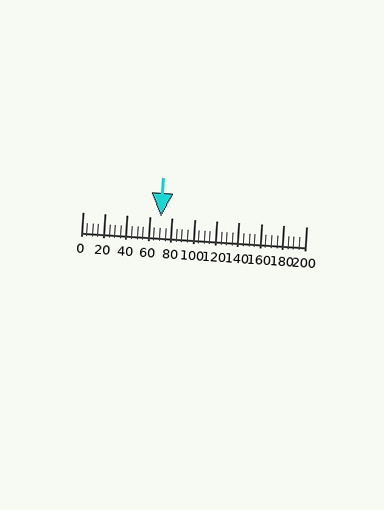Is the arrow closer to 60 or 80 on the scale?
The arrow is closer to 60.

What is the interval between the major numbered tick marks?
The major tick marks are spaced 20 units apart.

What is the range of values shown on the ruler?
The ruler shows values from 0 to 200.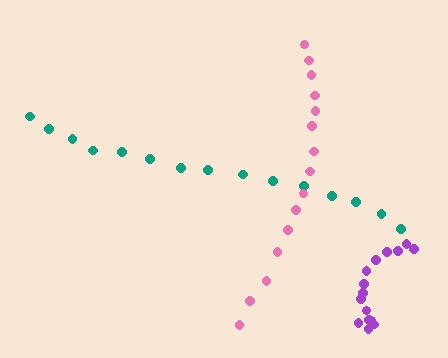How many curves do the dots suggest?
There are 3 distinct paths.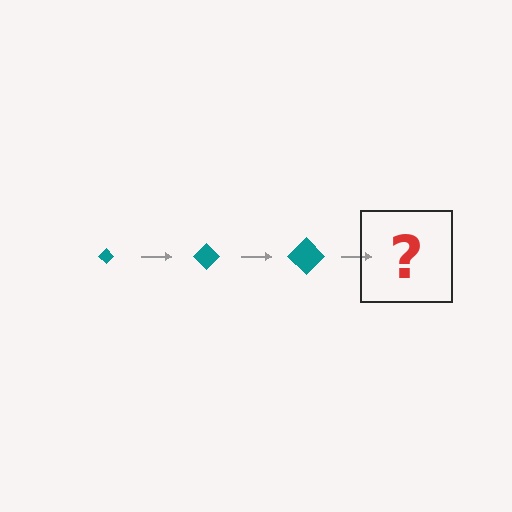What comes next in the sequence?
The next element should be a teal diamond, larger than the previous one.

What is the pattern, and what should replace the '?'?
The pattern is that the diamond gets progressively larger each step. The '?' should be a teal diamond, larger than the previous one.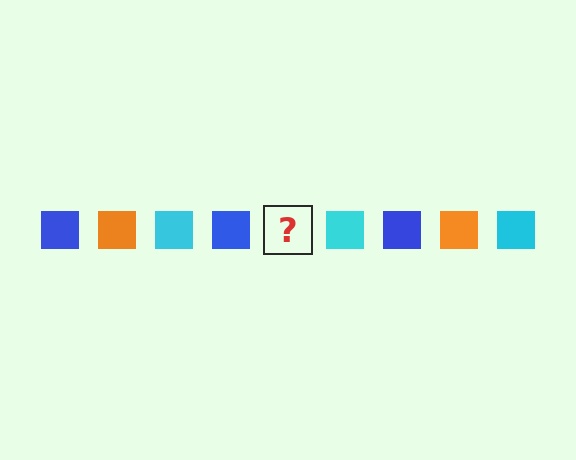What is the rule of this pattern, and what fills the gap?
The rule is that the pattern cycles through blue, orange, cyan squares. The gap should be filled with an orange square.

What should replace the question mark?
The question mark should be replaced with an orange square.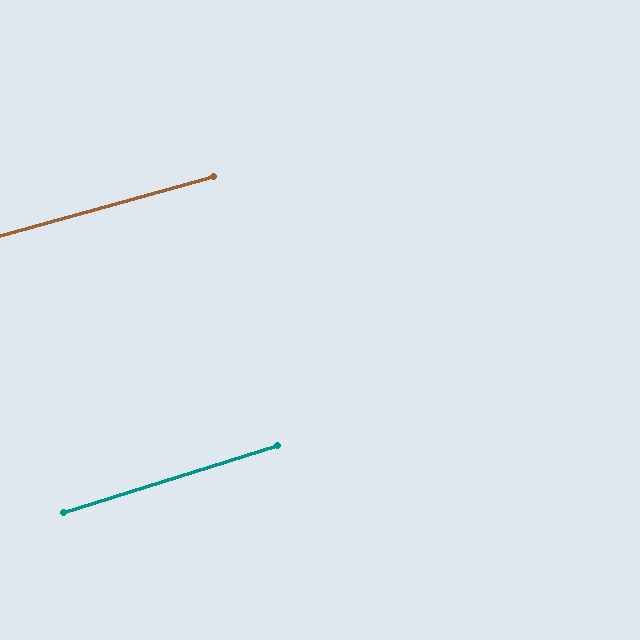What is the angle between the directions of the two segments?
Approximately 2 degrees.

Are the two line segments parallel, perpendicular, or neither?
Parallel — their directions differ by only 1.8°.